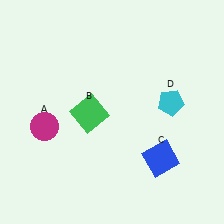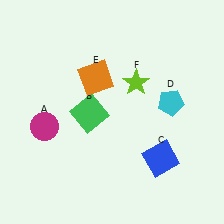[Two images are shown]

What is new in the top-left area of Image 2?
An orange square (E) was added in the top-left area of Image 2.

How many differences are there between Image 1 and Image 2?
There are 2 differences between the two images.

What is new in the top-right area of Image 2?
A lime star (F) was added in the top-right area of Image 2.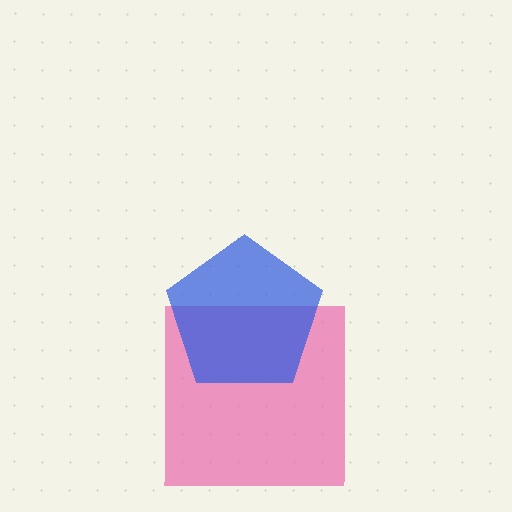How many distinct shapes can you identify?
There are 2 distinct shapes: a pink square, a blue pentagon.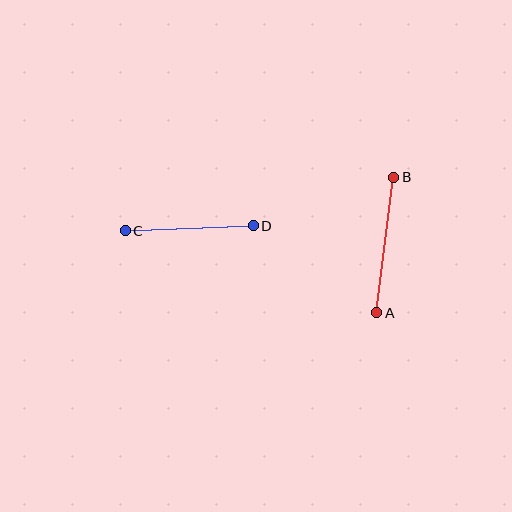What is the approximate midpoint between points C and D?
The midpoint is at approximately (189, 228) pixels.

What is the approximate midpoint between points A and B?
The midpoint is at approximately (385, 245) pixels.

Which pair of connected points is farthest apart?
Points A and B are farthest apart.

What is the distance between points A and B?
The distance is approximately 137 pixels.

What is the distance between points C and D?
The distance is approximately 128 pixels.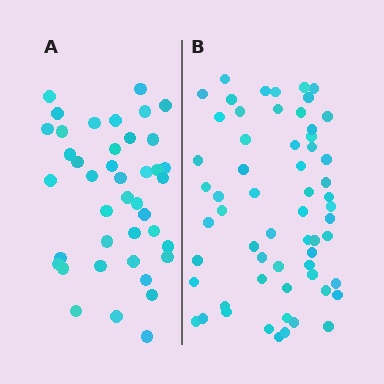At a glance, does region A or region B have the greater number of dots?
Region B (the right region) has more dots.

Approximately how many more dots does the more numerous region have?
Region B has approximately 20 more dots than region A.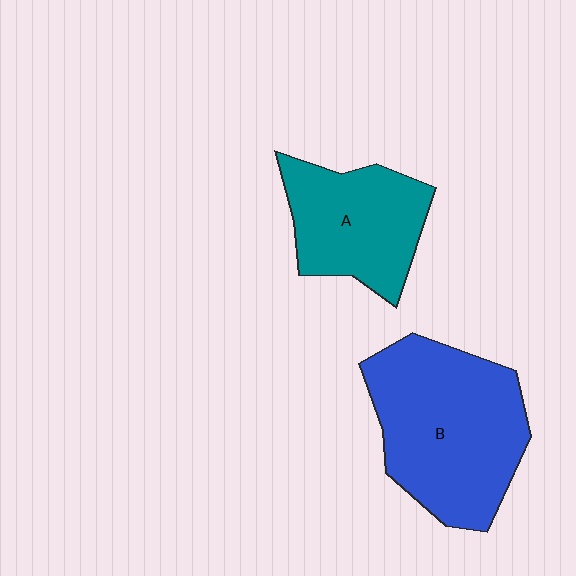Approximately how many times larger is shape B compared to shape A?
Approximately 1.5 times.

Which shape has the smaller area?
Shape A (teal).